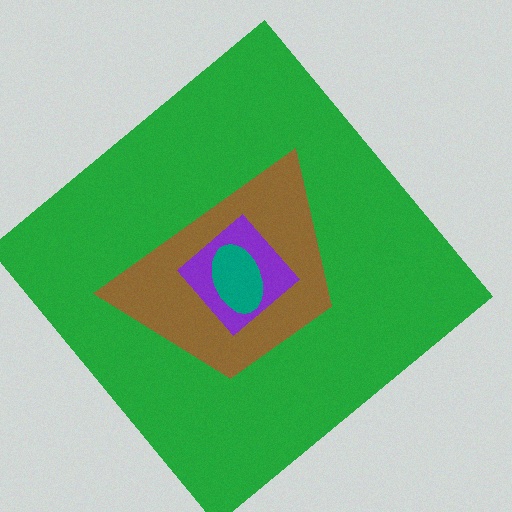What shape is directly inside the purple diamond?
The teal ellipse.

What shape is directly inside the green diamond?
The brown trapezoid.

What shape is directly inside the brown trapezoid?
The purple diamond.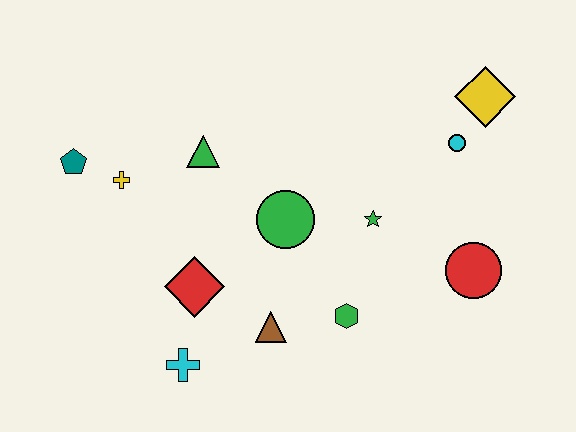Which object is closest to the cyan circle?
The yellow diamond is closest to the cyan circle.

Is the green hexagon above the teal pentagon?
No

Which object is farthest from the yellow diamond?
The teal pentagon is farthest from the yellow diamond.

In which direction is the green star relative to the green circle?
The green star is to the right of the green circle.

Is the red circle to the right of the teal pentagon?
Yes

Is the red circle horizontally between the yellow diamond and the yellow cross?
Yes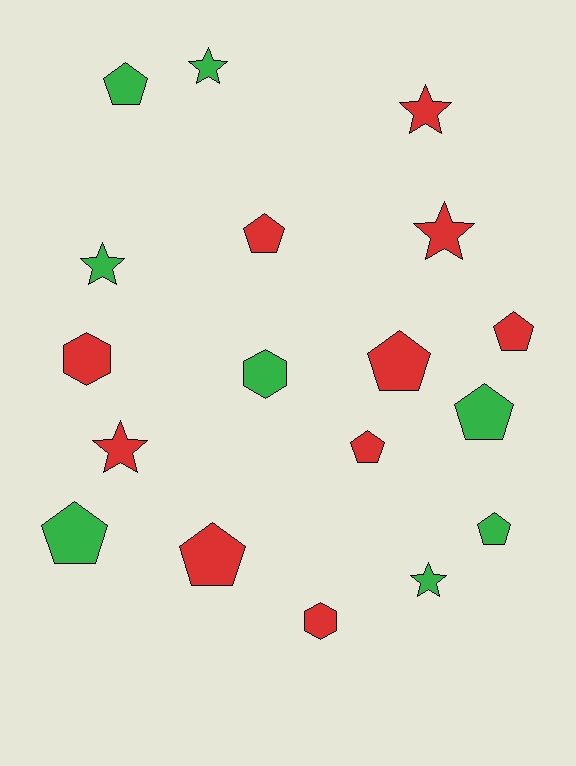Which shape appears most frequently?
Pentagon, with 9 objects.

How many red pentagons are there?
There are 5 red pentagons.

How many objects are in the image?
There are 18 objects.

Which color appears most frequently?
Red, with 10 objects.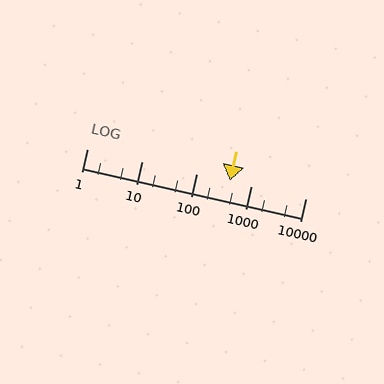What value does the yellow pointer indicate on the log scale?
The pointer indicates approximately 420.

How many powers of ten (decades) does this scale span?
The scale spans 4 decades, from 1 to 10000.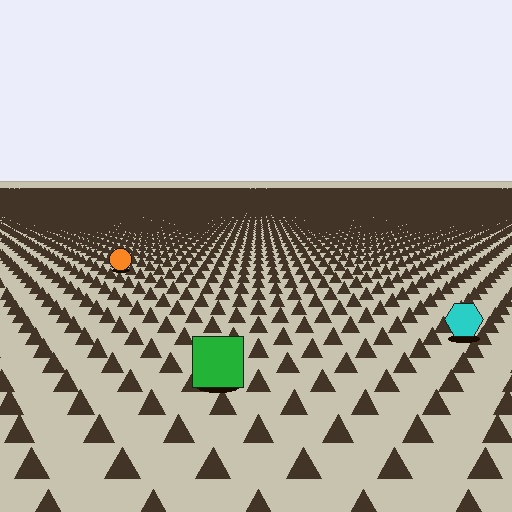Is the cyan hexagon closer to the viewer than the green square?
No. The green square is closer — you can tell from the texture gradient: the ground texture is coarser near it.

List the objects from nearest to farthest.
From nearest to farthest: the green square, the cyan hexagon, the orange circle.